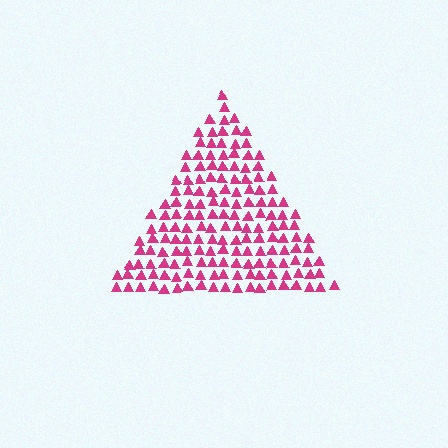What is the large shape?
The large shape is a triangle.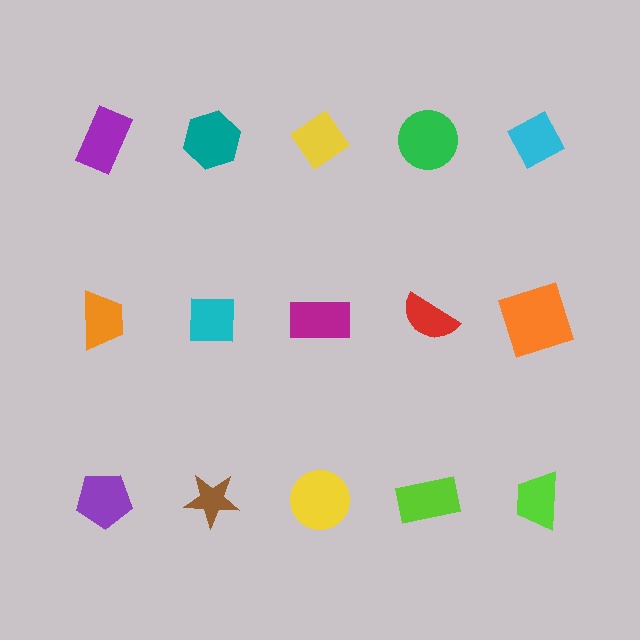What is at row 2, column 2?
A cyan square.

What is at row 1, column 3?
A yellow diamond.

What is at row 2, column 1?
An orange trapezoid.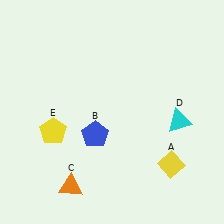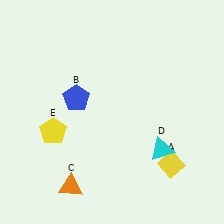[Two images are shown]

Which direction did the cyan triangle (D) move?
The cyan triangle (D) moved down.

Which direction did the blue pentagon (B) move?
The blue pentagon (B) moved up.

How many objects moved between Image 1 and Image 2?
2 objects moved between the two images.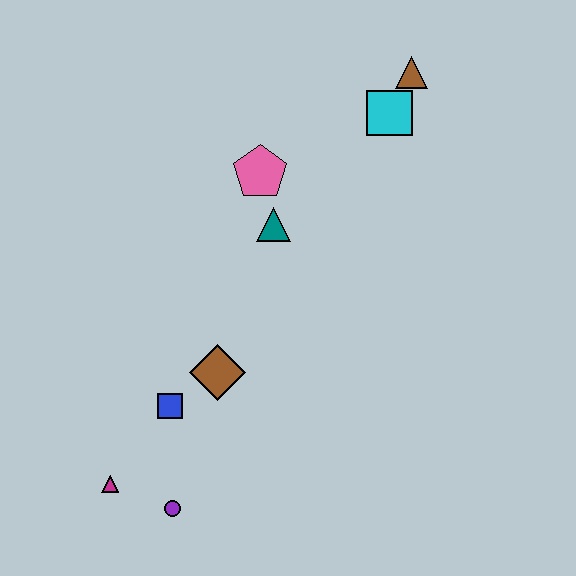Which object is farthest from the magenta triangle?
The brown triangle is farthest from the magenta triangle.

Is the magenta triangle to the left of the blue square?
Yes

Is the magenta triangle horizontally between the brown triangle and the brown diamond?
No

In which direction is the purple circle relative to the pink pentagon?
The purple circle is below the pink pentagon.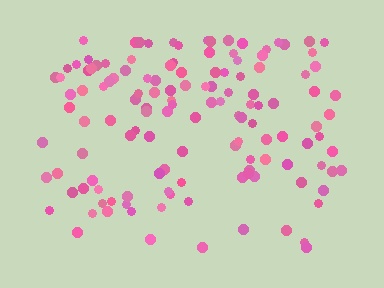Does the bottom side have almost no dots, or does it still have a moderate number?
Still a moderate number, just noticeably fewer than the top.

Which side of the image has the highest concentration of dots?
The top.